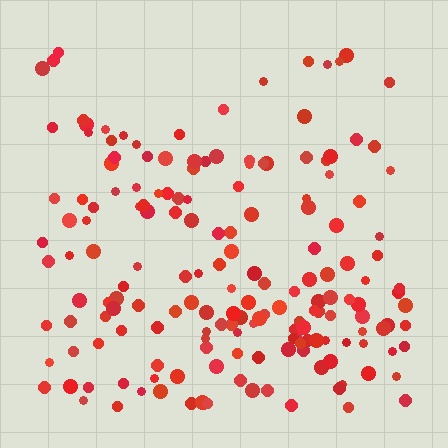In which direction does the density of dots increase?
From top to bottom, with the bottom side densest.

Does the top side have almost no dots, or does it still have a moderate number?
Still a moderate number, just noticeably fewer than the bottom.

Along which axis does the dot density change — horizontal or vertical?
Vertical.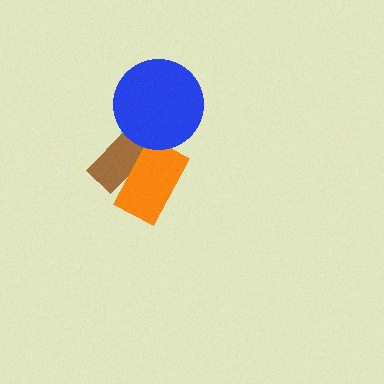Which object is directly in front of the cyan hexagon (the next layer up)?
The brown rectangle is directly in front of the cyan hexagon.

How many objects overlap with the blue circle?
1 object overlaps with the blue circle.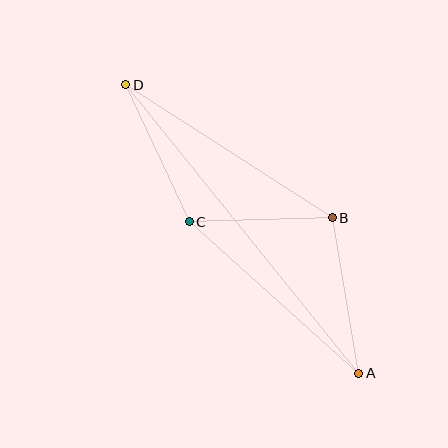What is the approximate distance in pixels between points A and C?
The distance between A and C is approximately 227 pixels.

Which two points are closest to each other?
Points B and C are closest to each other.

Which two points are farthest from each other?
Points A and D are farthest from each other.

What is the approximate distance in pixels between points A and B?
The distance between A and B is approximately 158 pixels.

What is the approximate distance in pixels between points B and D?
The distance between B and D is approximately 246 pixels.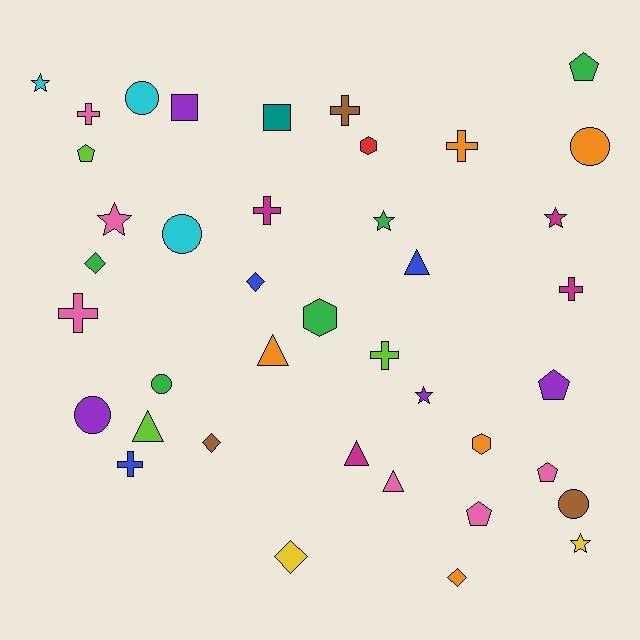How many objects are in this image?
There are 40 objects.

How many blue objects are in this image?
There are 3 blue objects.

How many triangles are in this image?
There are 5 triangles.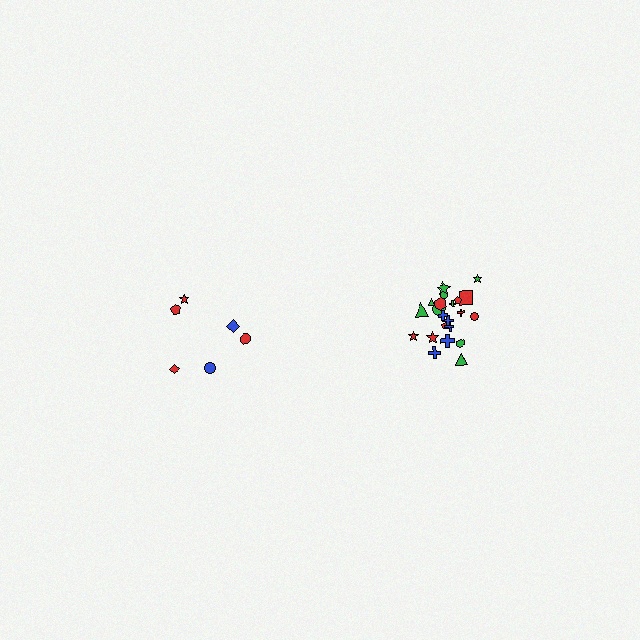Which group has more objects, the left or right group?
The right group.